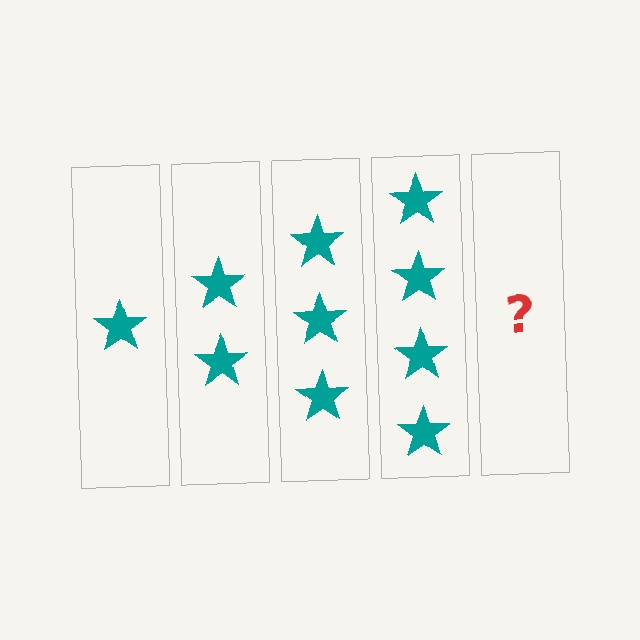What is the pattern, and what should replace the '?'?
The pattern is that each step adds one more star. The '?' should be 5 stars.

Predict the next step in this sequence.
The next step is 5 stars.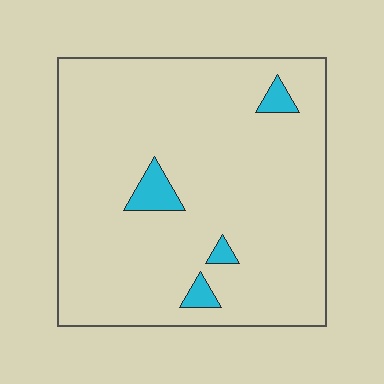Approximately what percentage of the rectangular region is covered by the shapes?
Approximately 5%.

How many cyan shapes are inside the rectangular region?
4.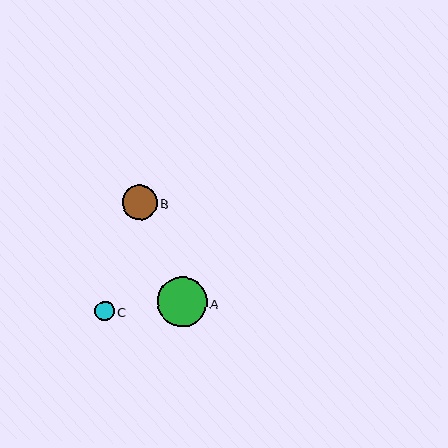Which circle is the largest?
Circle A is the largest with a size of approximately 50 pixels.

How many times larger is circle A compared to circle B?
Circle A is approximately 1.4 times the size of circle B.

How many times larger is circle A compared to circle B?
Circle A is approximately 1.4 times the size of circle B.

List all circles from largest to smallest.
From largest to smallest: A, B, C.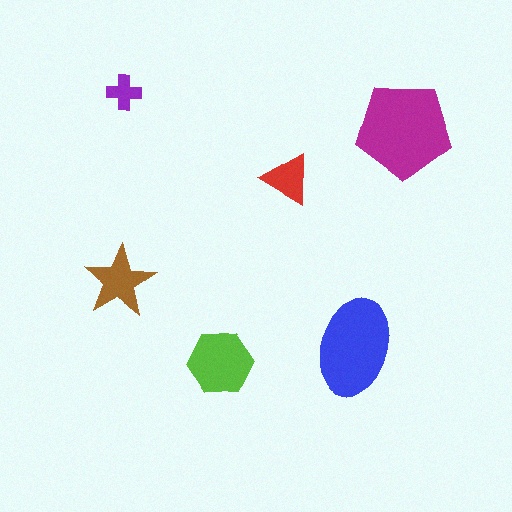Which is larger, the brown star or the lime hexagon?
The lime hexagon.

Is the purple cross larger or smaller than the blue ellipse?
Smaller.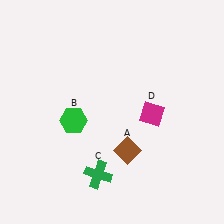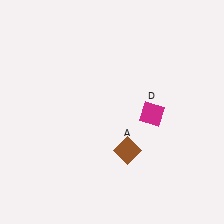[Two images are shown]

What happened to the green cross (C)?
The green cross (C) was removed in Image 2. It was in the bottom-left area of Image 1.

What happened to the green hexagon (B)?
The green hexagon (B) was removed in Image 2. It was in the bottom-left area of Image 1.